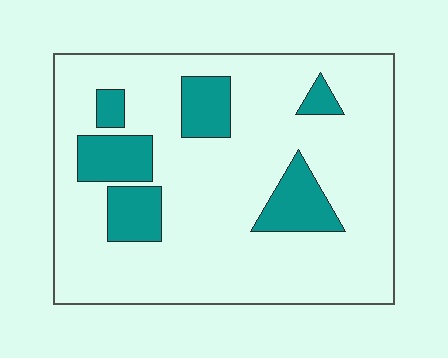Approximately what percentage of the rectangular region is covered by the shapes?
Approximately 20%.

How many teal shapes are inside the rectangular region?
6.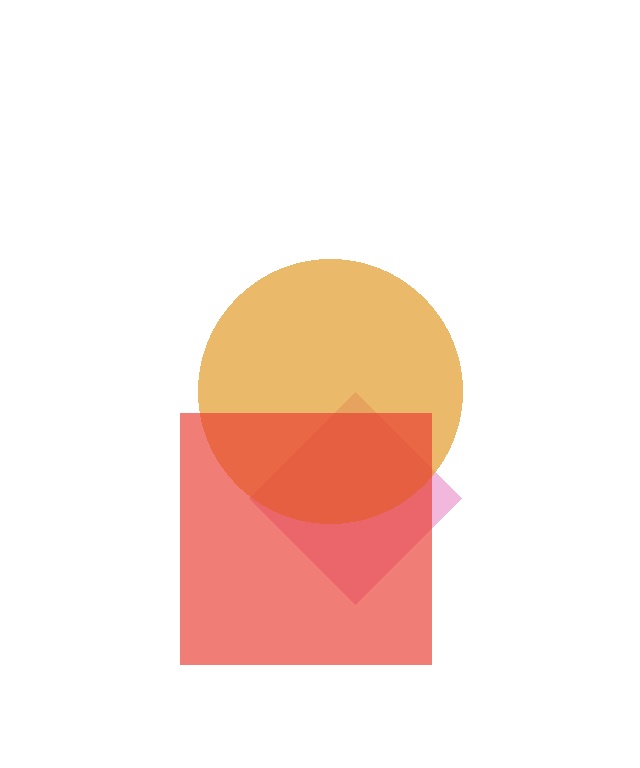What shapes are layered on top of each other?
The layered shapes are: a pink diamond, an orange circle, a red square.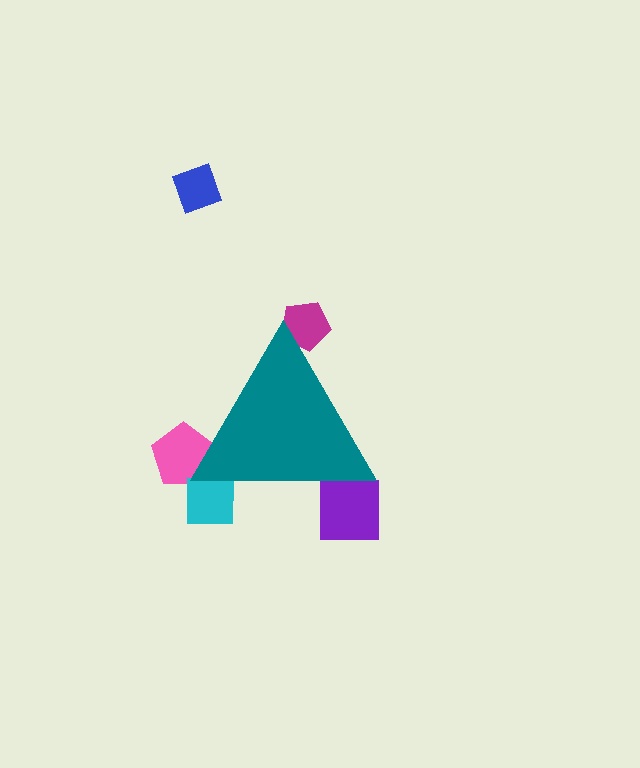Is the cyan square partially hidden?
Yes, the cyan square is partially hidden behind the teal triangle.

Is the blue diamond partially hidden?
No, the blue diamond is fully visible.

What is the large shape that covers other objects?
A teal triangle.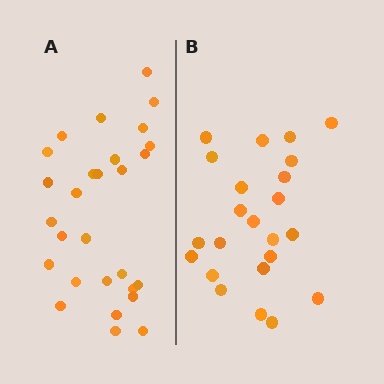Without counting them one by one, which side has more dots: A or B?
Region A (the left region) has more dots.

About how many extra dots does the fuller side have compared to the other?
Region A has about 5 more dots than region B.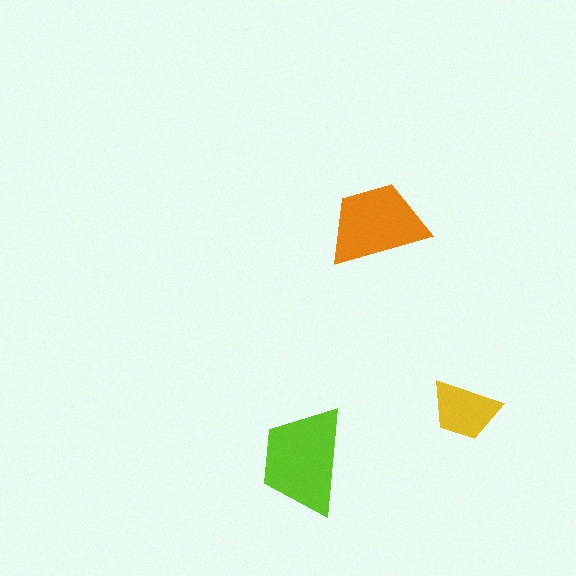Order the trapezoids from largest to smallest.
the lime one, the orange one, the yellow one.